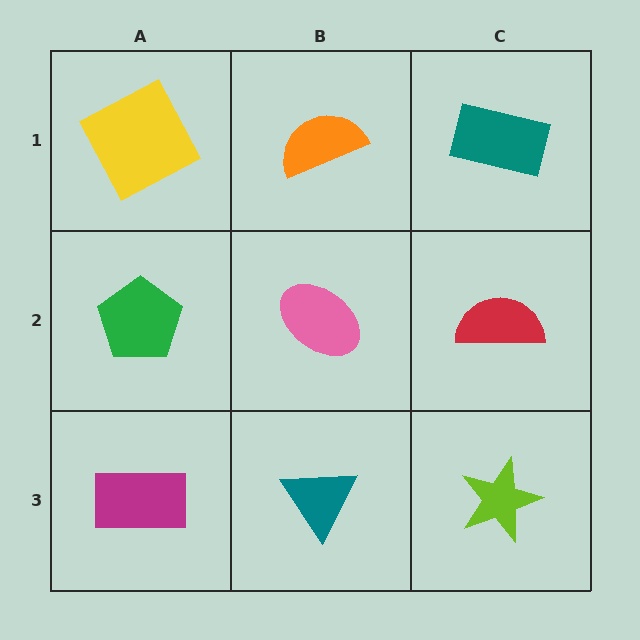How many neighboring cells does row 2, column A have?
3.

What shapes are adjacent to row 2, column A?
A yellow square (row 1, column A), a magenta rectangle (row 3, column A), a pink ellipse (row 2, column B).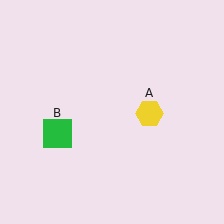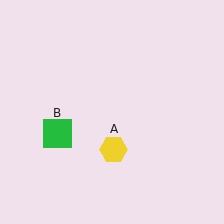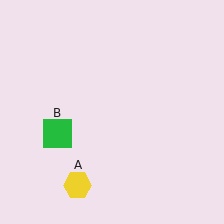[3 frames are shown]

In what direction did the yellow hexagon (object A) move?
The yellow hexagon (object A) moved down and to the left.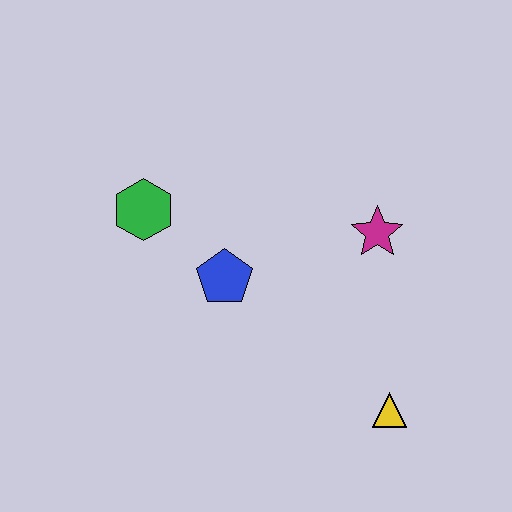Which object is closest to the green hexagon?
The blue pentagon is closest to the green hexagon.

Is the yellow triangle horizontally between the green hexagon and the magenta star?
No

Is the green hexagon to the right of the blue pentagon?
No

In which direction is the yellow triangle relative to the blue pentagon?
The yellow triangle is to the right of the blue pentagon.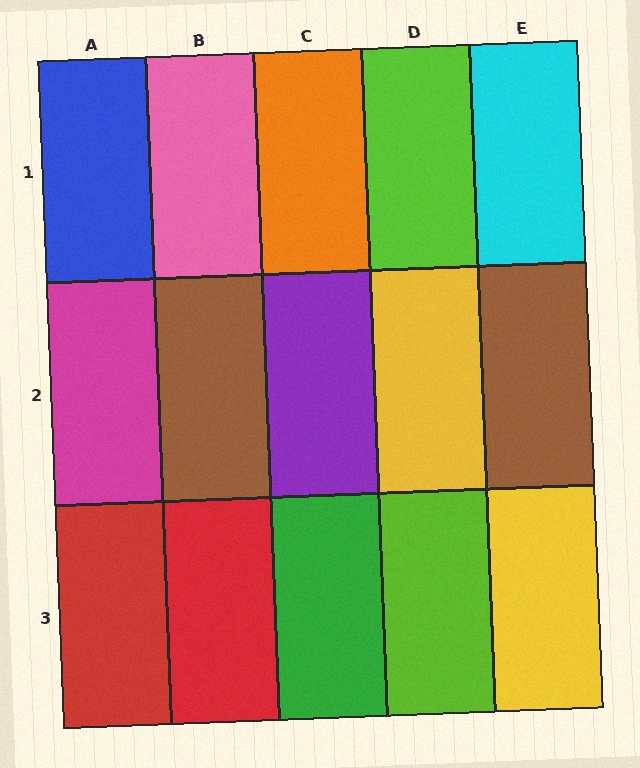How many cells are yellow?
2 cells are yellow.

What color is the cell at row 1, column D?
Lime.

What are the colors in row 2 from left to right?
Magenta, brown, purple, yellow, brown.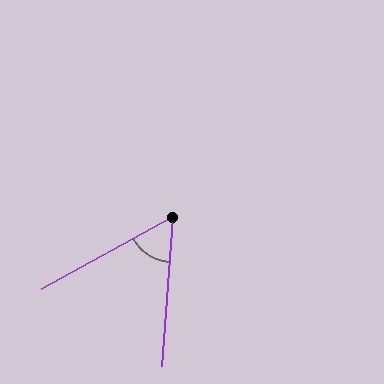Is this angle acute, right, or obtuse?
It is acute.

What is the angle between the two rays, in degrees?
Approximately 57 degrees.